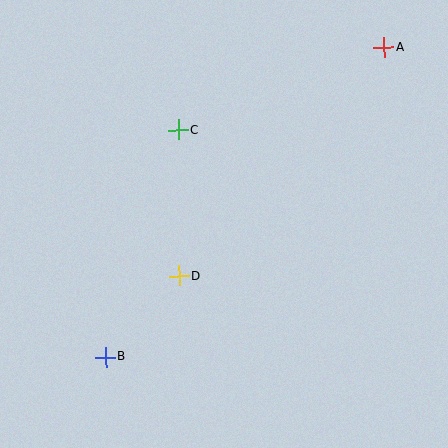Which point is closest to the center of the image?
Point D at (179, 276) is closest to the center.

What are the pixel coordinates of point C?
Point C is at (178, 130).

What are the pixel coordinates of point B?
Point B is at (105, 357).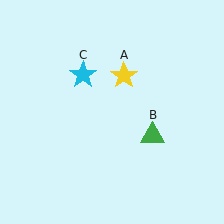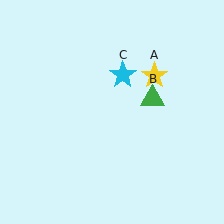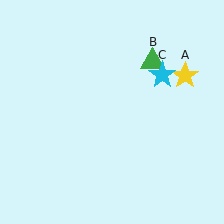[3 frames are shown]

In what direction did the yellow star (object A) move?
The yellow star (object A) moved right.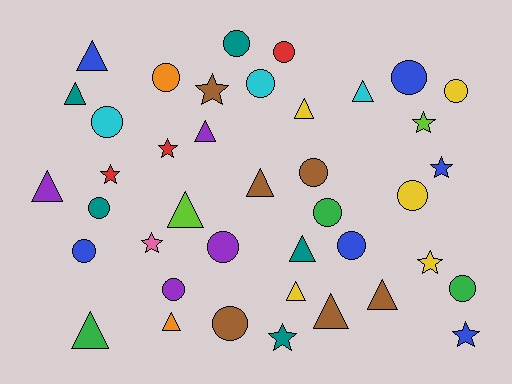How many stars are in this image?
There are 9 stars.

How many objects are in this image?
There are 40 objects.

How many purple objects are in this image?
There are 4 purple objects.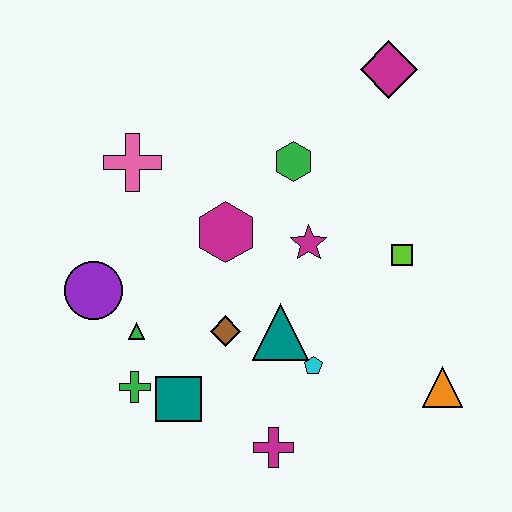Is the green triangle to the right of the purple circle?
Yes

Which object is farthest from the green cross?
The magenta diamond is farthest from the green cross.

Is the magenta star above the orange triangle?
Yes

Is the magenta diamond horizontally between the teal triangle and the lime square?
Yes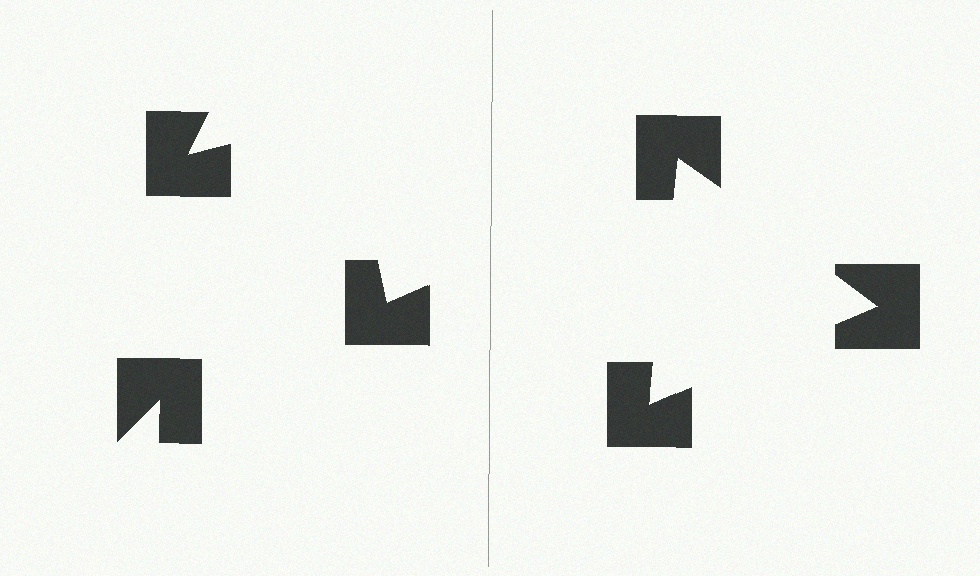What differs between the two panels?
The notched squares are positioned identically on both sides; only the wedge orientations differ. On the right they align to a triangle; on the left they are misaligned.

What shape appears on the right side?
An illusory triangle.